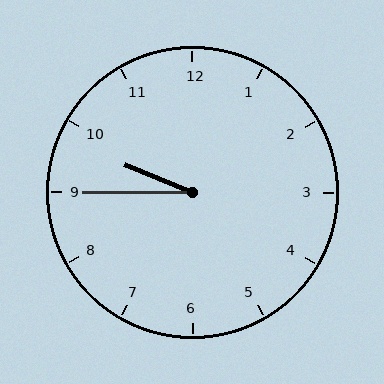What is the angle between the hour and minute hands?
Approximately 22 degrees.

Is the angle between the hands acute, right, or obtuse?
It is acute.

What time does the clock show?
9:45.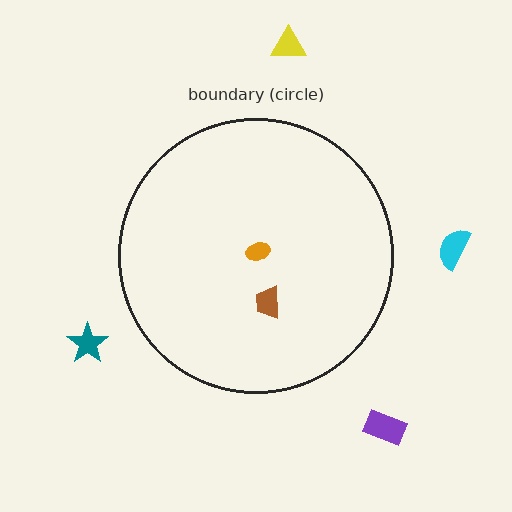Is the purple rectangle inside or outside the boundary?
Outside.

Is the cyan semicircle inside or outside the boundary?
Outside.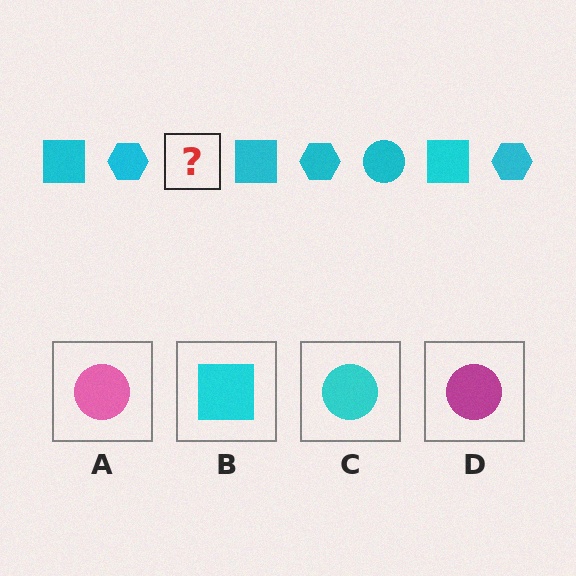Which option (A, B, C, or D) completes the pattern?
C.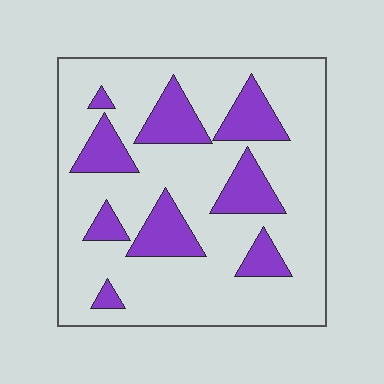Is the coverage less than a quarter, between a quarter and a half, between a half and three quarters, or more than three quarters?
Less than a quarter.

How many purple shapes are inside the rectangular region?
9.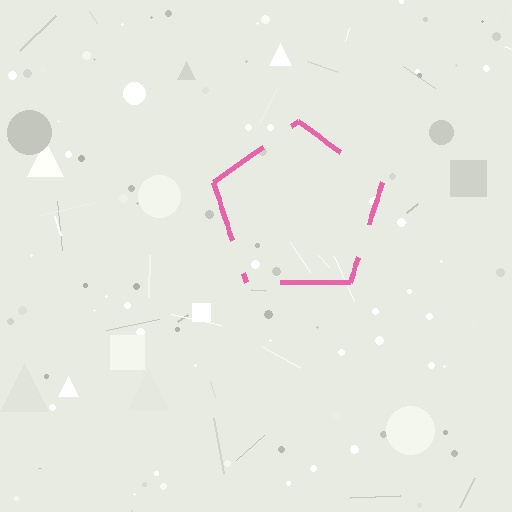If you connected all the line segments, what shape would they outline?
They would outline a pentagon.